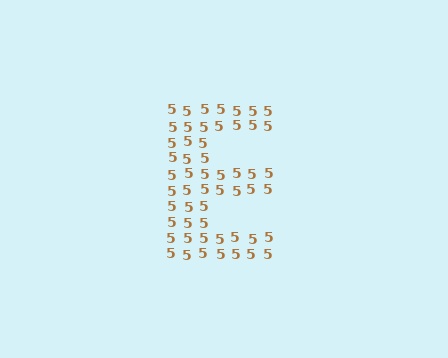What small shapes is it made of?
It is made of small digit 5's.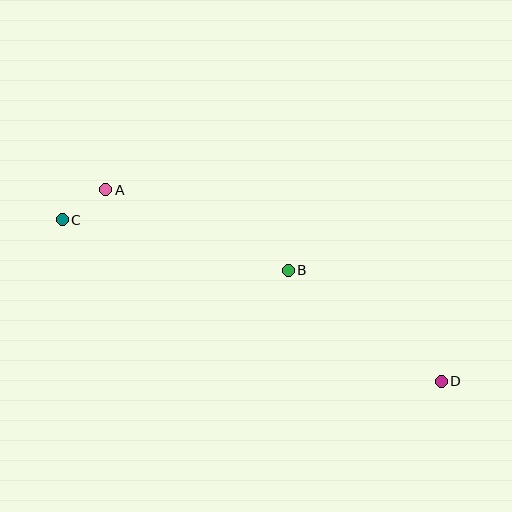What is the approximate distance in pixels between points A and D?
The distance between A and D is approximately 387 pixels.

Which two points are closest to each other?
Points A and C are closest to each other.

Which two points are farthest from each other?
Points C and D are farthest from each other.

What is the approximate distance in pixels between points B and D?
The distance between B and D is approximately 189 pixels.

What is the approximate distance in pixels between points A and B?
The distance between A and B is approximately 200 pixels.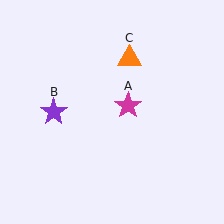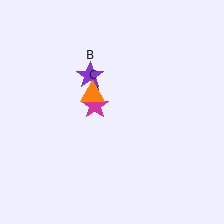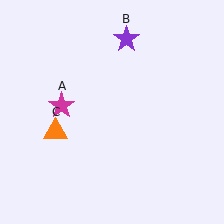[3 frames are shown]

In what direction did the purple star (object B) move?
The purple star (object B) moved up and to the right.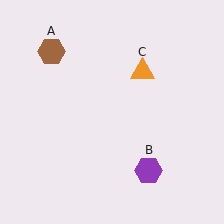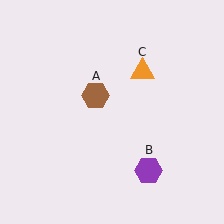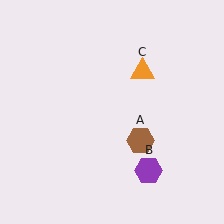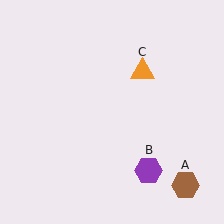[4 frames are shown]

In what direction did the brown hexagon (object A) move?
The brown hexagon (object A) moved down and to the right.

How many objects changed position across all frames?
1 object changed position: brown hexagon (object A).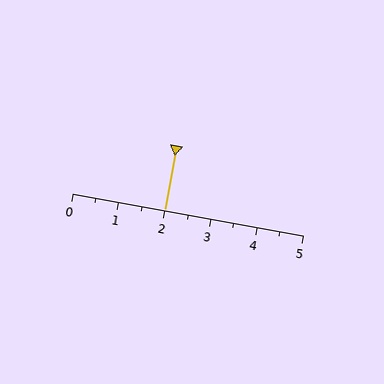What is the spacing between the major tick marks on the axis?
The major ticks are spaced 1 apart.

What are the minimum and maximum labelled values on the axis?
The axis runs from 0 to 5.